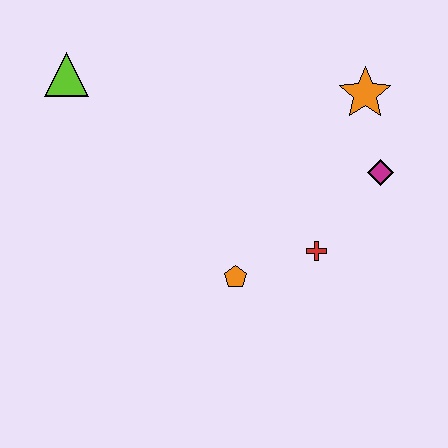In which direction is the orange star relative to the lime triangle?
The orange star is to the right of the lime triangle.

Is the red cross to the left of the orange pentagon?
No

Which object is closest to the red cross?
The orange pentagon is closest to the red cross.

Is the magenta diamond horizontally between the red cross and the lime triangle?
No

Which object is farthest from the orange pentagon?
The lime triangle is farthest from the orange pentagon.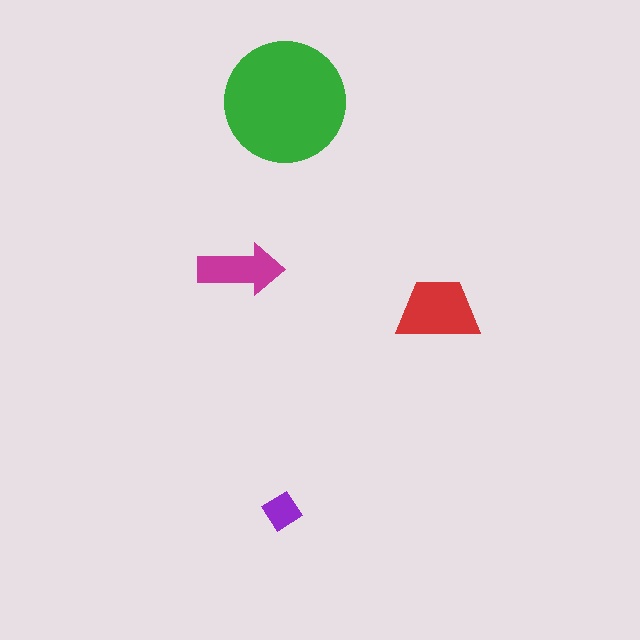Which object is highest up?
The green circle is topmost.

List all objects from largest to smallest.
The green circle, the red trapezoid, the magenta arrow, the purple diamond.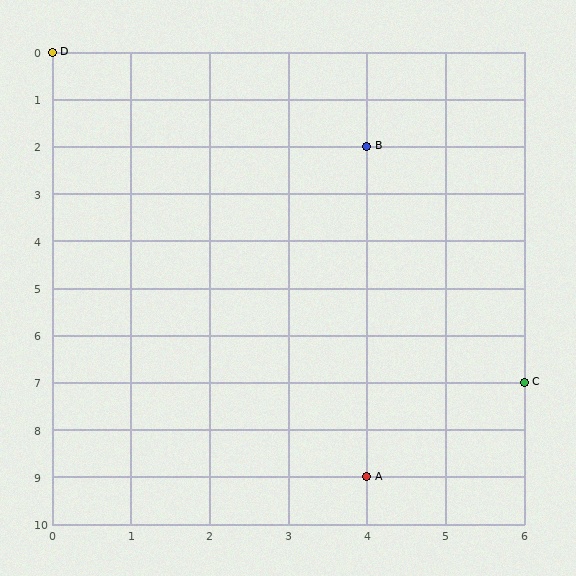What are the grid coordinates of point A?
Point A is at grid coordinates (4, 9).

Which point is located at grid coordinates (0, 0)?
Point D is at (0, 0).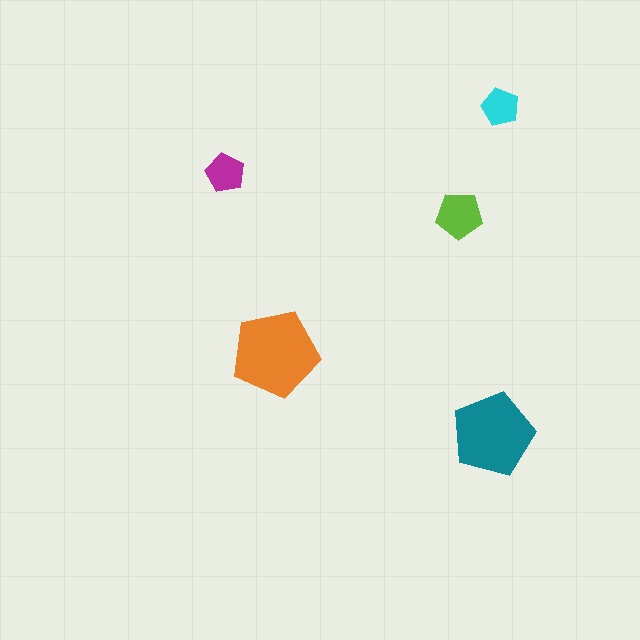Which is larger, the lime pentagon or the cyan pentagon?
The lime one.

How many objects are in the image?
There are 5 objects in the image.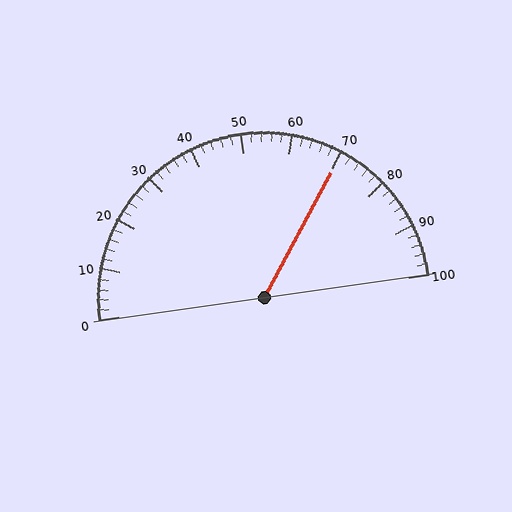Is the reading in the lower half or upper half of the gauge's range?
The reading is in the upper half of the range (0 to 100).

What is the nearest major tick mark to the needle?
The nearest major tick mark is 70.